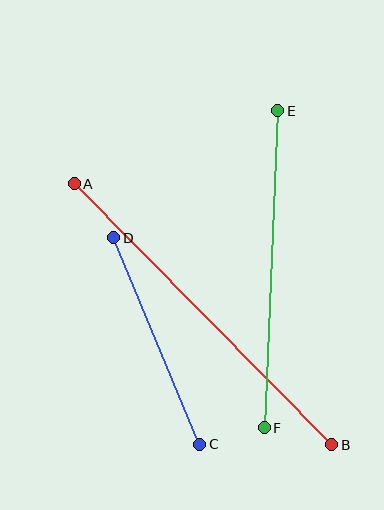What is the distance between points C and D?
The distance is approximately 224 pixels.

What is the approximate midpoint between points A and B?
The midpoint is at approximately (203, 314) pixels.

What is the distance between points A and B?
The distance is approximately 367 pixels.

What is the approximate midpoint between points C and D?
The midpoint is at approximately (157, 341) pixels.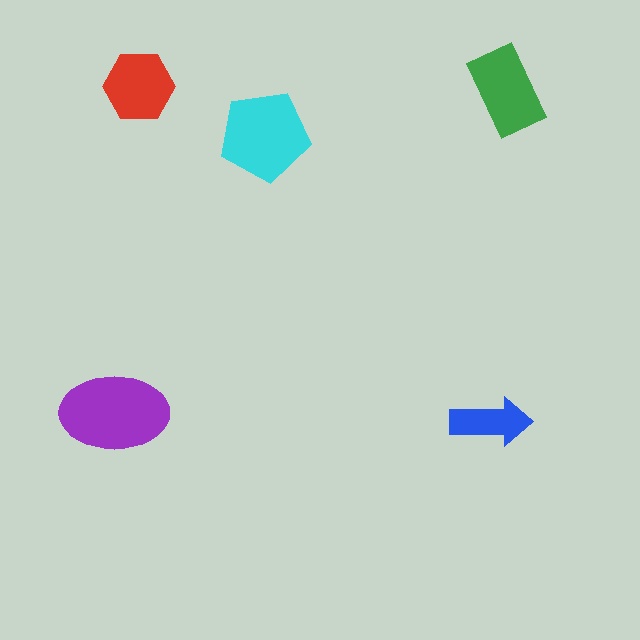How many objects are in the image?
There are 5 objects in the image.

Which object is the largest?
The purple ellipse.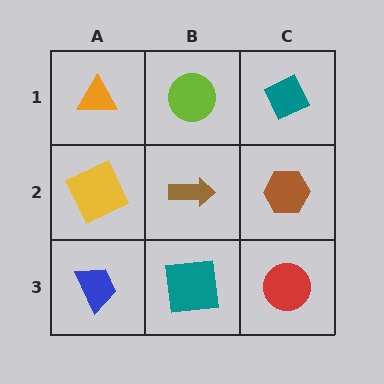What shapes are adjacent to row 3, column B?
A brown arrow (row 2, column B), a blue trapezoid (row 3, column A), a red circle (row 3, column C).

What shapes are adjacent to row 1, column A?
A yellow square (row 2, column A), a lime circle (row 1, column B).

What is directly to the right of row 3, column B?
A red circle.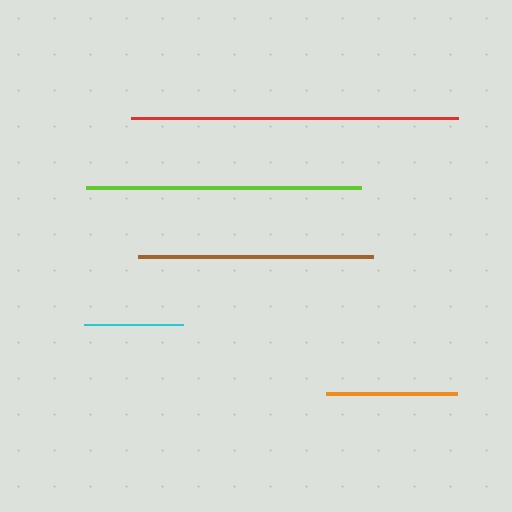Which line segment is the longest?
The red line is the longest at approximately 327 pixels.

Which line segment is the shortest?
The cyan line is the shortest at approximately 99 pixels.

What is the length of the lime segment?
The lime segment is approximately 275 pixels long.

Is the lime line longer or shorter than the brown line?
The lime line is longer than the brown line.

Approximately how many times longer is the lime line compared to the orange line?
The lime line is approximately 2.1 times the length of the orange line.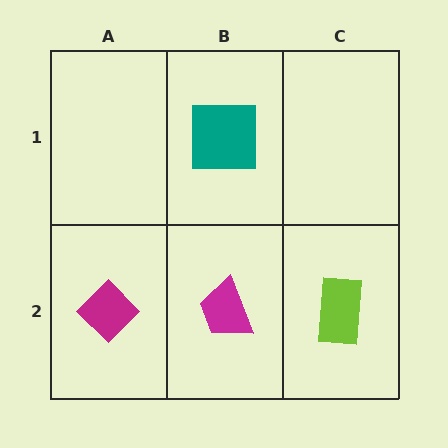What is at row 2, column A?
A magenta diamond.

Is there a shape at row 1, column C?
No, that cell is empty.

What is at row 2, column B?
A magenta trapezoid.